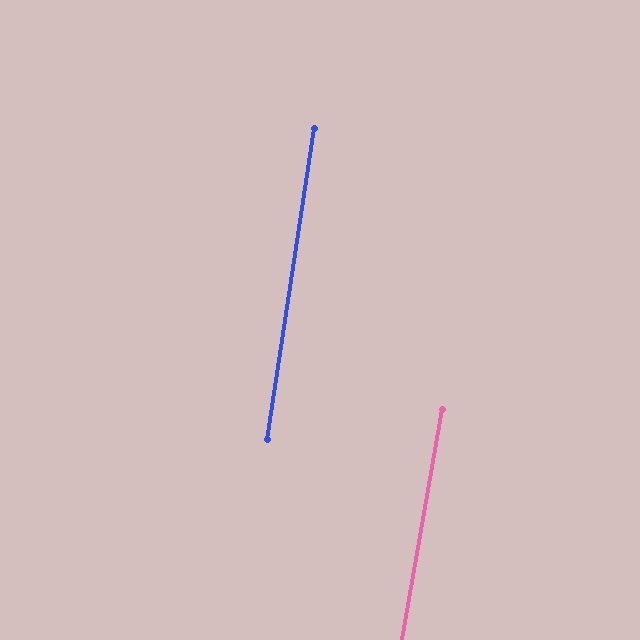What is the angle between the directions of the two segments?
Approximately 1 degree.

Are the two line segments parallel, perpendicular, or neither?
Parallel — their directions differ by only 1.4°.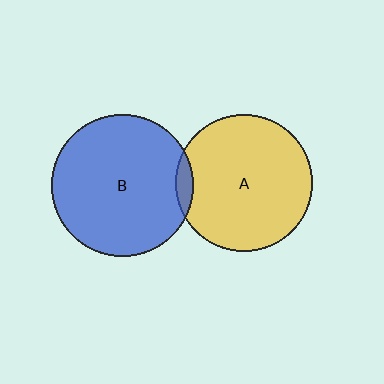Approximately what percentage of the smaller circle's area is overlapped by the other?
Approximately 5%.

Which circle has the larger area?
Circle B (blue).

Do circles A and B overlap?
Yes.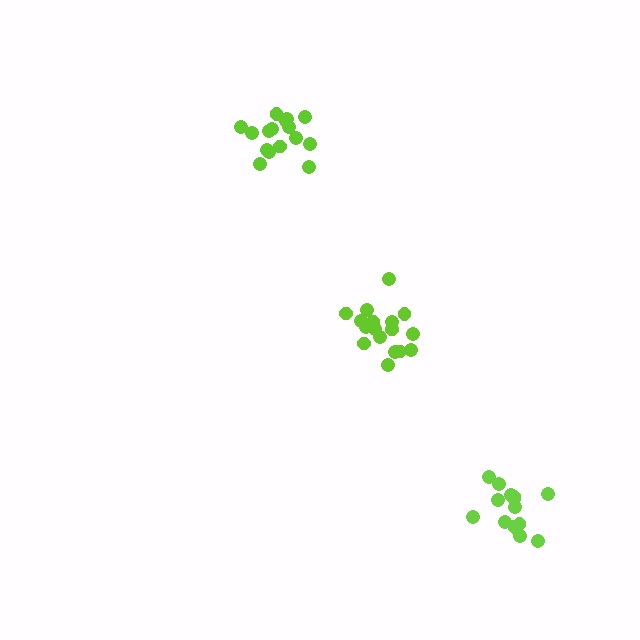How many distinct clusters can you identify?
There are 3 distinct clusters.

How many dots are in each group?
Group 1: 17 dots, Group 2: 16 dots, Group 3: 14 dots (47 total).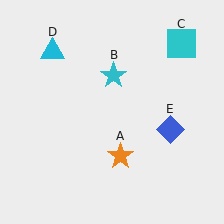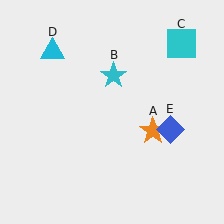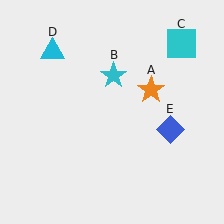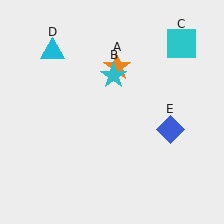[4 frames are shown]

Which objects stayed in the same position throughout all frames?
Cyan star (object B) and cyan square (object C) and cyan triangle (object D) and blue diamond (object E) remained stationary.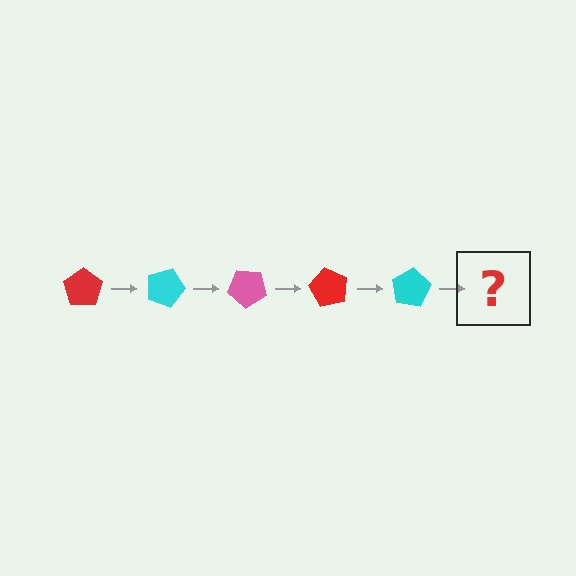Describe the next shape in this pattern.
It should be a pink pentagon, rotated 100 degrees from the start.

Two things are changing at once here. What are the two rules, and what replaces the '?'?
The two rules are that it rotates 20 degrees each step and the color cycles through red, cyan, and pink. The '?' should be a pink pentagon, rotated 100 degrees from the start.